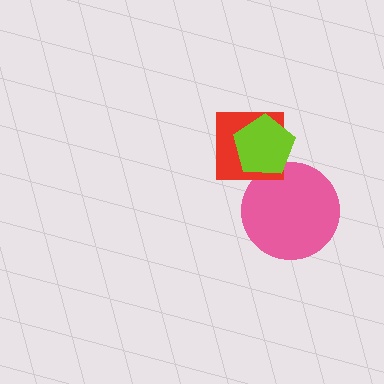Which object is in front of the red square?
The lime pentagon is in front of the red square.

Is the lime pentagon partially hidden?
No, no other shape covers it.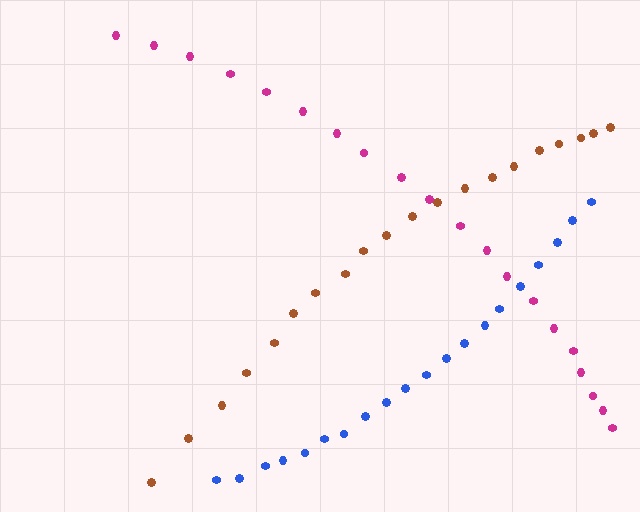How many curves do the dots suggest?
There are 3 distinct paths.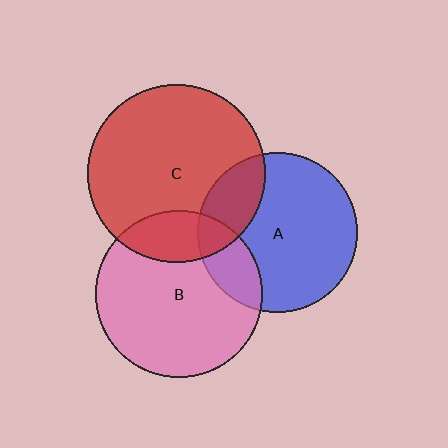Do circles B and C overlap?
Yes.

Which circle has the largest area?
Circle C (red).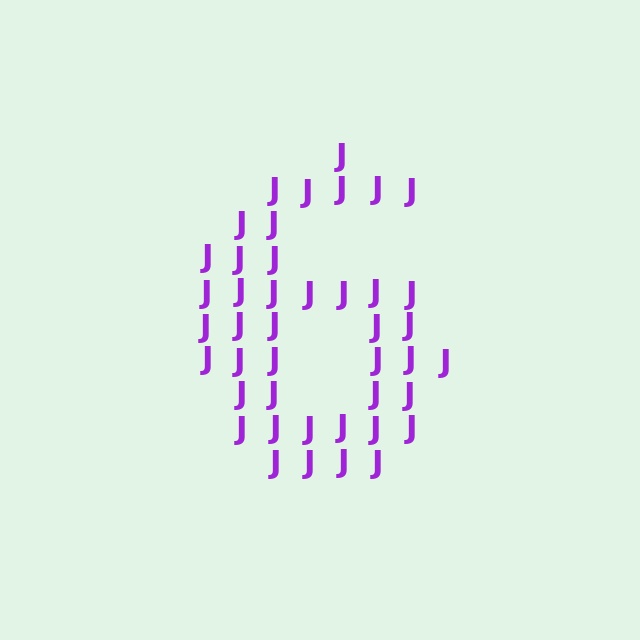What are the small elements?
The small elements are letter J's.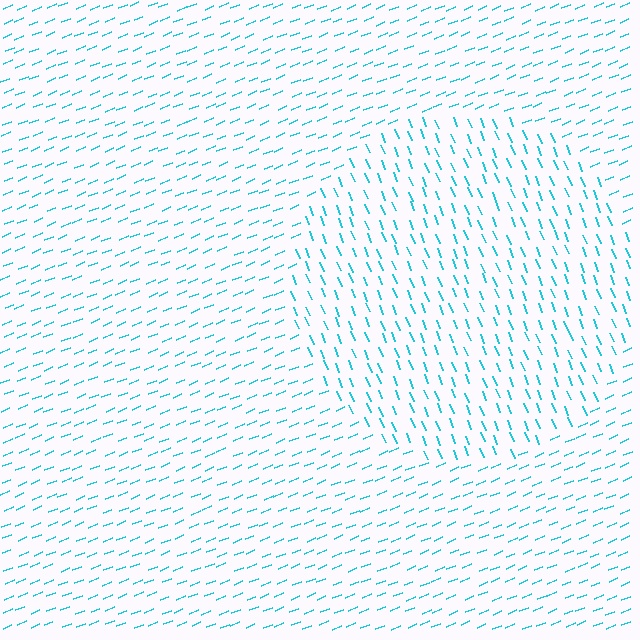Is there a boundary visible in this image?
Yes, there is a texture boundary formed by a change in line orientation.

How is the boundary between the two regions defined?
The boundary is defined purely by a change in line orientation (approximately 89 degrees difference). All lines are the same color and thickness.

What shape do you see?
I see a circle.